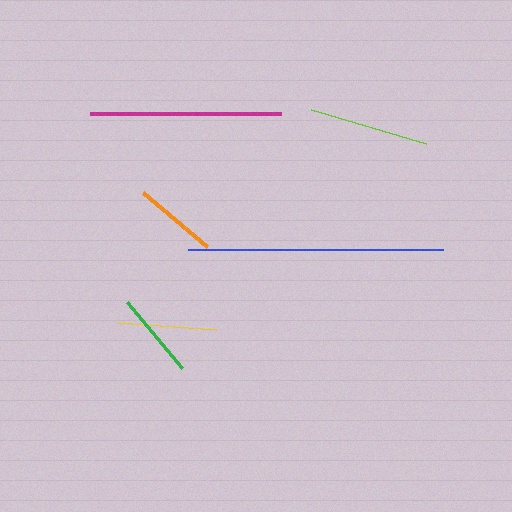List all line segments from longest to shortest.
From longest to shortest: blue, magenta, lime, yellow, green, orange.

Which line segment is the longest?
The blue line is the longest at approximately 254 pixels.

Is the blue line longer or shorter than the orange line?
The blue line is longer than the orange line.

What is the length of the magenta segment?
The magenta segment is approximately 191 pixels long.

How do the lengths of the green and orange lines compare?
The green and orange lines are approximately the same length.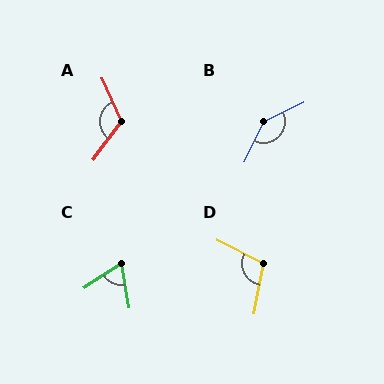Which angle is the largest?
B, at approximately 140 degrees.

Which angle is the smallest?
C, at approximately 68 degrees.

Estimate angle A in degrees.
Approximately 120 degrees.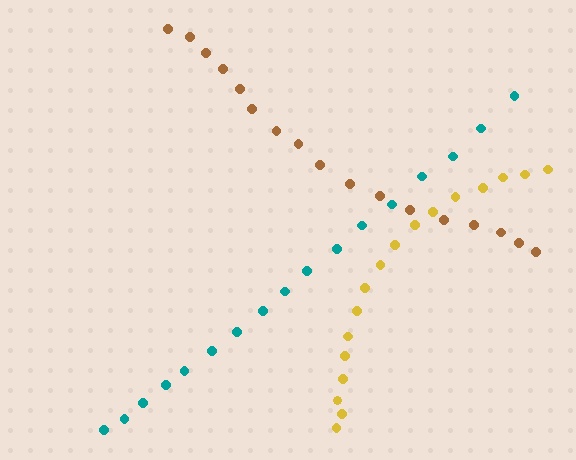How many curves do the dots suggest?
There are 3 distinct paths.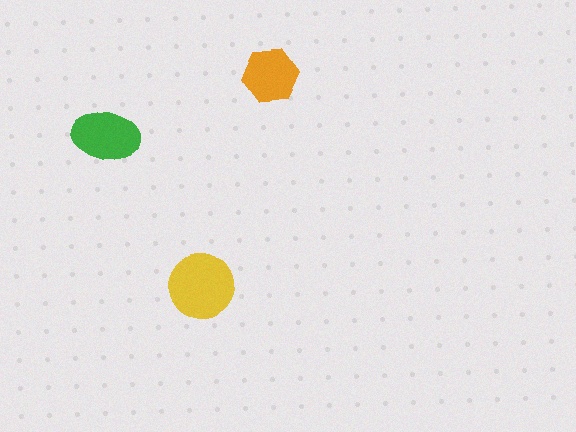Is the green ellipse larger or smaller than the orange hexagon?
Larger.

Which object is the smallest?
The orange hexagon.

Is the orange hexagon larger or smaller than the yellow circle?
Smaller.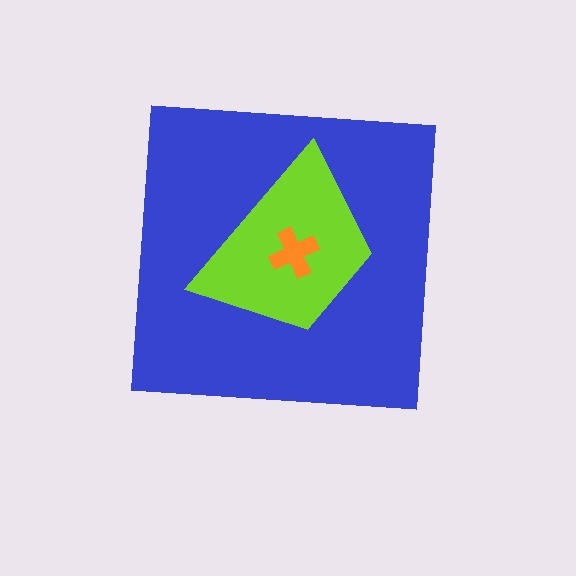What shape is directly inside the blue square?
The lime trapezoid.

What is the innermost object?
The orange cross.